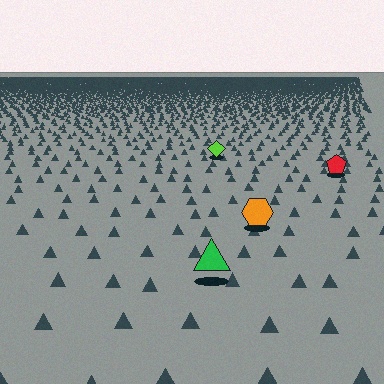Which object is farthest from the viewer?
The lime diamond is farthest from the viewer. It appears smaller and the ground texture around it is denser.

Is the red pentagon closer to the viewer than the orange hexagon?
No. The orange hexagon is closer — you can tell from the texture gradient: the ground texture is coarser near it.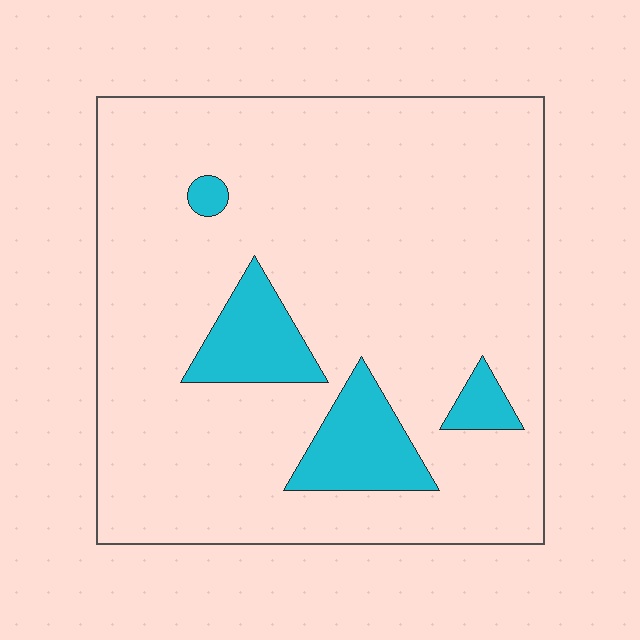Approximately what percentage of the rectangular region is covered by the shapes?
Approximately 10%.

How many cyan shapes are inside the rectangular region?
4.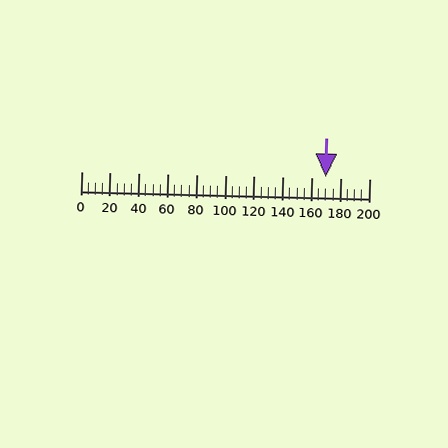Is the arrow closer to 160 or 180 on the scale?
The arrow is closer to 180.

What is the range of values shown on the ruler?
The ruler shows values from 0 to 200.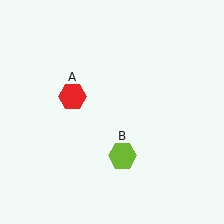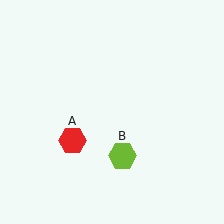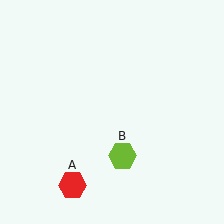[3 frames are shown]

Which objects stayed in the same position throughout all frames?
Lime hexagon (object B) remained stationary.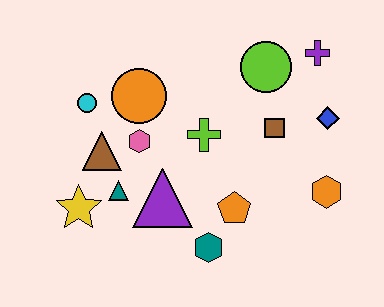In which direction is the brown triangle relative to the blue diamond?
The brown triangle is to the left of the blue diamond.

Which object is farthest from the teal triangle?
The purple cross is farthest from the teal triangle.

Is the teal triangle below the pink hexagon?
Yes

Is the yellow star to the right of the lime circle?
No